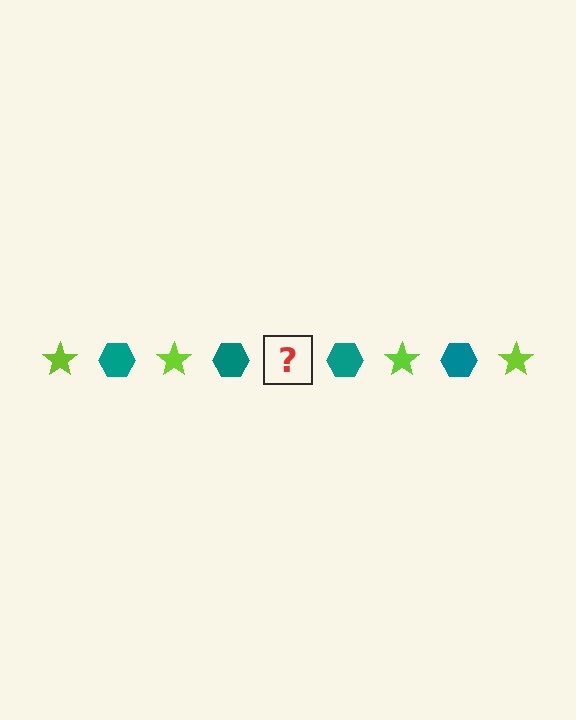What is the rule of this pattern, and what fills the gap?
The rule is that the pattern alternates between lime star and teal hexagon. The gap should be filled with a lime star.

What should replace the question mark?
The question mark should be replaced with a lime star.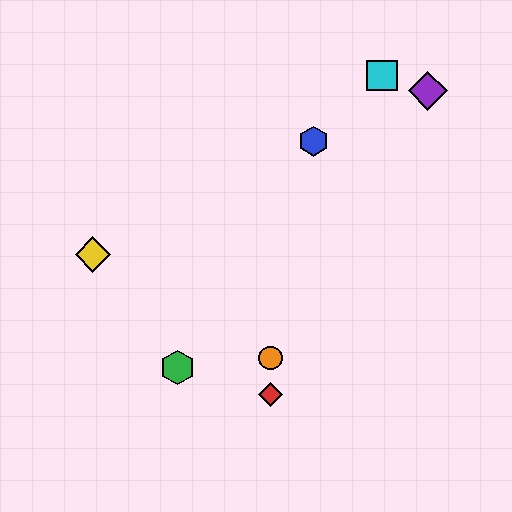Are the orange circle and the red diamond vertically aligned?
Yes, both are at x≈271.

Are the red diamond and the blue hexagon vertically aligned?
No, the red diamond is at x≈271 and the blue hexagon is at x≈314.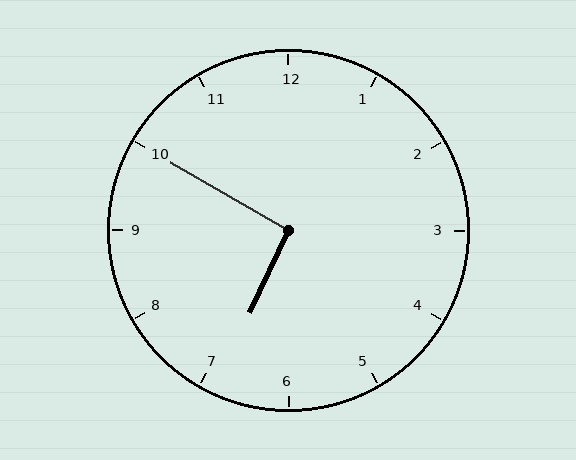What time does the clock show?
6:50.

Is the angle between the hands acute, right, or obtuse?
It is right.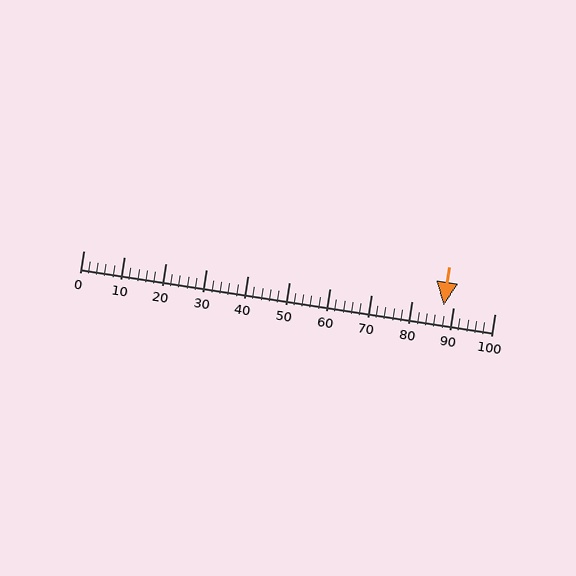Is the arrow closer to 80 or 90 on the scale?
The arrow is closer to 90.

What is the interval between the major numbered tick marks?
The major tick marks are spaced 10 units apart.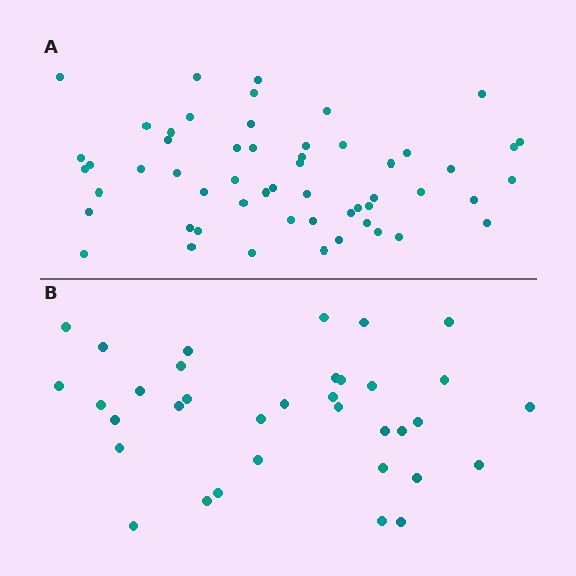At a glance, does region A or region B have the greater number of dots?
Region A (the top region) has more dots.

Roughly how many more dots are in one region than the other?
Region A has approximately 20 more dots than region B.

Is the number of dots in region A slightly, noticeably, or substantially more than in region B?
Region A has substantially more. The ratio is roughly 1.6 to 1.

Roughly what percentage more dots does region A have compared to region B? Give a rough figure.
About 55% more.